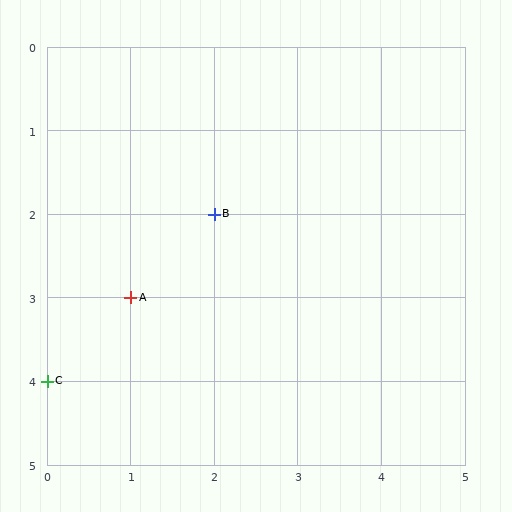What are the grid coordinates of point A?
Point A is at grid coordinates (1, 3).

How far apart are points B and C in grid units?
Points B and C are 2 columns and 2 rows apart (about 2.8 grid units diagonally).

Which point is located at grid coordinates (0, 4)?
Point C is at (0, 4).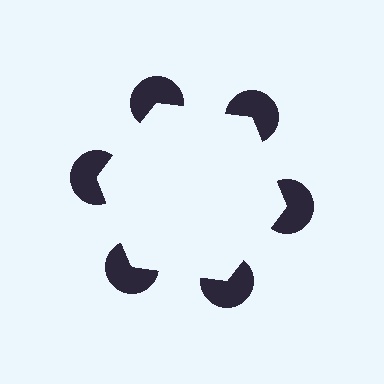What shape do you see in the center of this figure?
An illusory hexagon — its edges are inferred from the aligned wedge cuts in the pac-man discs, not physically drawn.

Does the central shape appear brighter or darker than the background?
It typically appears slightly brighter than the background, even though no actual brightness change is drawn.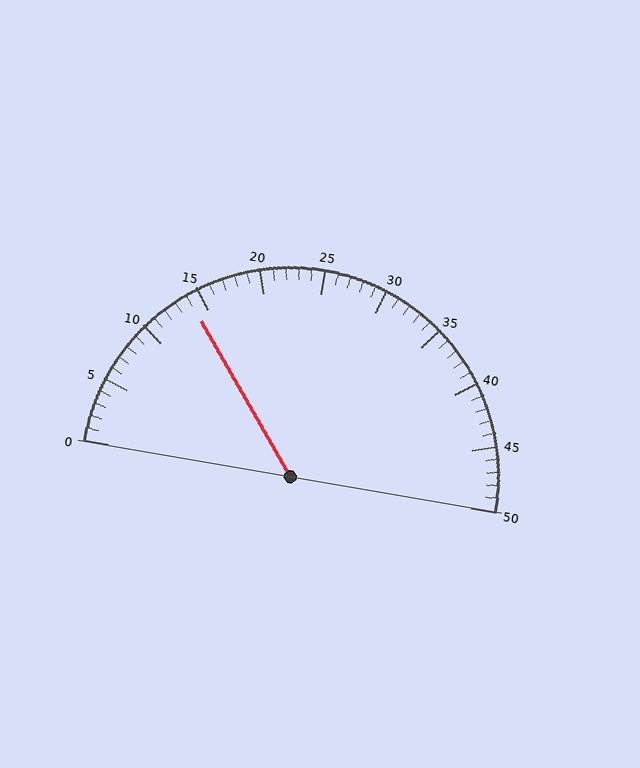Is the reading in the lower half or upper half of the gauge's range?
The reading is in the lower half of the range (0 to 50).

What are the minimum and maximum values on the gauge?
The gauge ranges from 0 to 50.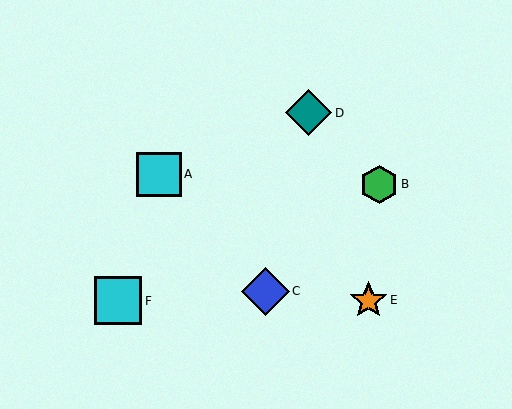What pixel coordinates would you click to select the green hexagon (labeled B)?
Click at (379, 185) to select the green hexagon B.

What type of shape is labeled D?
Shape D is a teal diamond.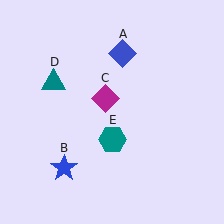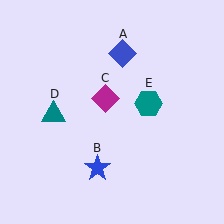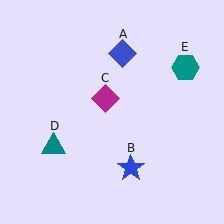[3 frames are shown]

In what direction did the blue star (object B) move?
The blue star (object B) moved right.